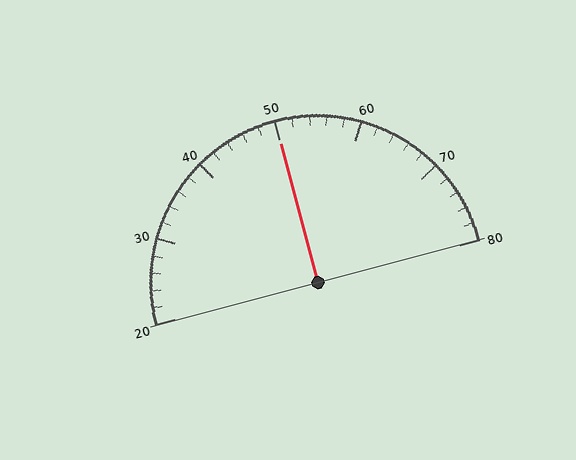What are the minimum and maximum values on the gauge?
The gauge ranges from 20 to 80.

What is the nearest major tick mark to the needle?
The nearest major tick mark is 50.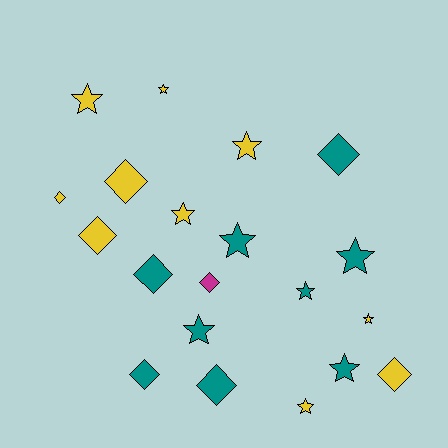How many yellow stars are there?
There are 6 yellow stars.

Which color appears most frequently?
Yellow, with 10 objects.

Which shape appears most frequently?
Star, with 11 objects.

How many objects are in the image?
There are 20 objects.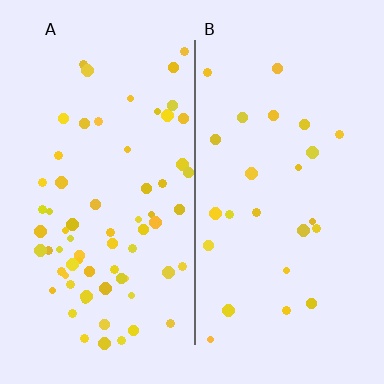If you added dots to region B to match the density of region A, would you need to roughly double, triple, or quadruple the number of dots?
Approximately triple.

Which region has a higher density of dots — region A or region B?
A (the left).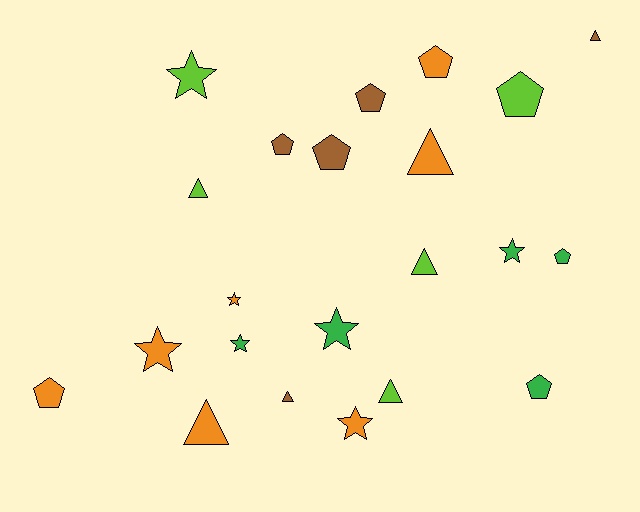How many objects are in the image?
There are 22 objects.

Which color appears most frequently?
Orange, with 7 objects.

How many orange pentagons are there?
There are 2 orange pentagons.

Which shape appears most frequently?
Pentagon, with 8 objects.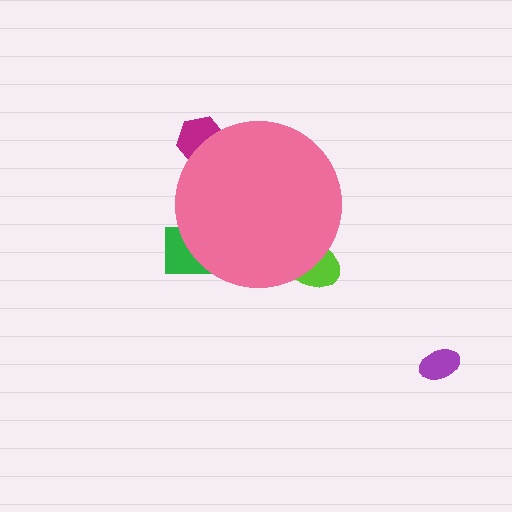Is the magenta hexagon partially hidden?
Yes, the magenta hexagon is partially hidden behind the pink circle.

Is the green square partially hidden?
Yes, the green square is partially hidden behind the pink circle.